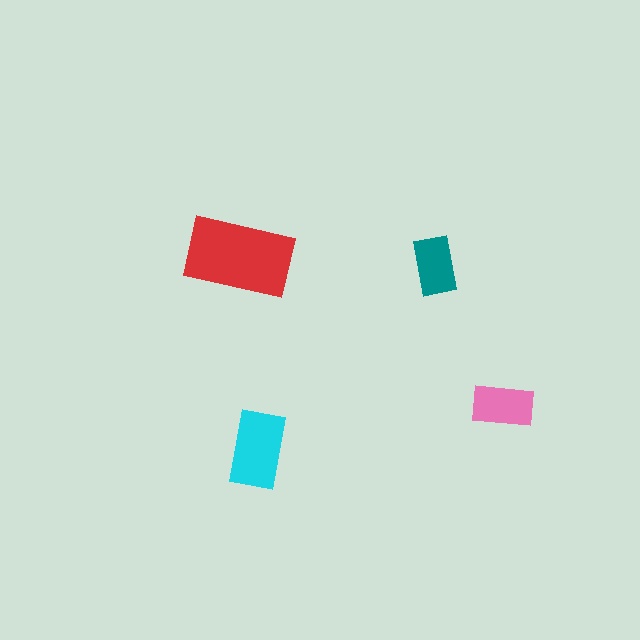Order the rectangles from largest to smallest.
the red one, the cyan one, the pink one, the teal one.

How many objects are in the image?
There are 4 objects in the image.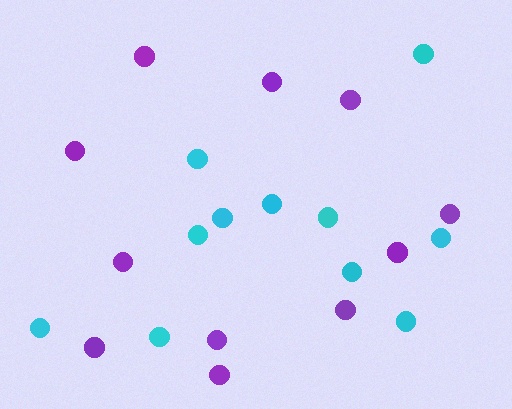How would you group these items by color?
There are 2 groups: one group of cyan circles (11) and one group of purple circles (11).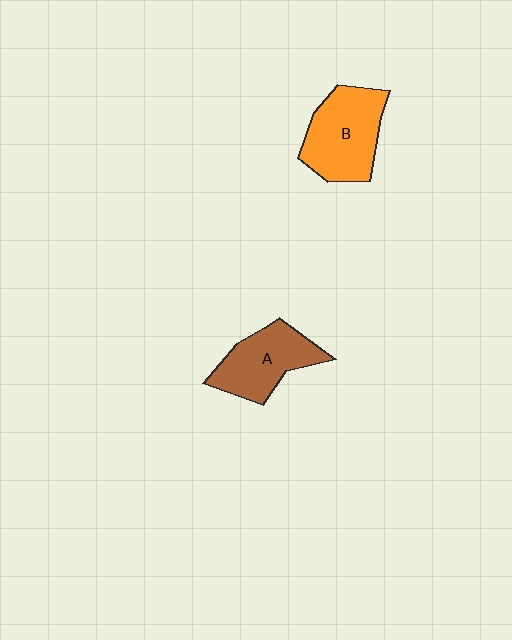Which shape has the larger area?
Shape B (orange).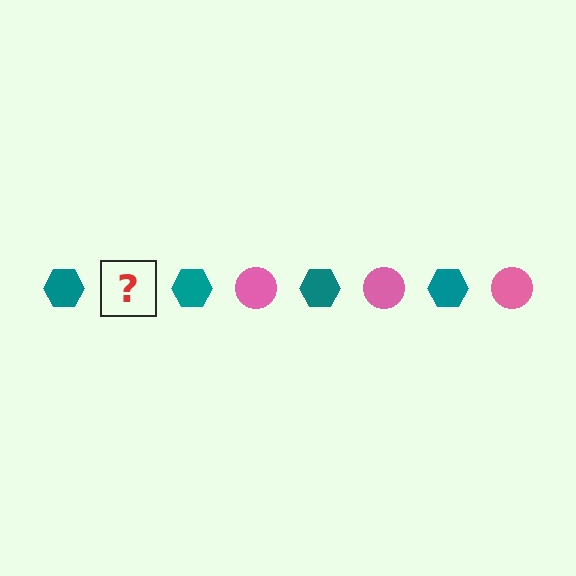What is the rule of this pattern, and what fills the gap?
The rule is that the pattern alternates between teal hexagon and pink circle. The gap should be filled with a pink circle.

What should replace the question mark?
The question mark should be replaced with a pink circle.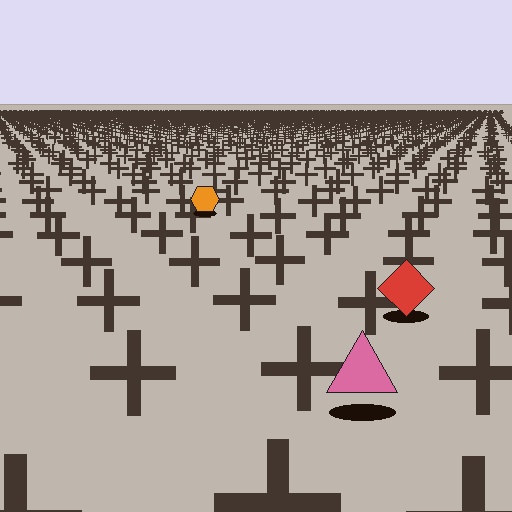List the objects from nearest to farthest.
From nearest to farthest: the pink triangle, the red diamond, the orange hexagon.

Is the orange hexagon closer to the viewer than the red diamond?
No. The red diamond is closer — you can tell from the texture gradient: the ground texture is coarser near it.